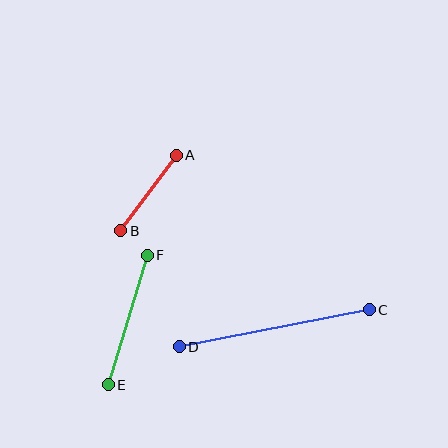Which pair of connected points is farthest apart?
Points C and D are farthest apart.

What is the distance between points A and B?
The distance is approximately 94 pixels.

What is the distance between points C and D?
The distance is approximately 193 pixels.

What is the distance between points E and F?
The distance is approximately 135 pixels.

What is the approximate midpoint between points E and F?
The midpoint is at approximately (128, 320) pixels.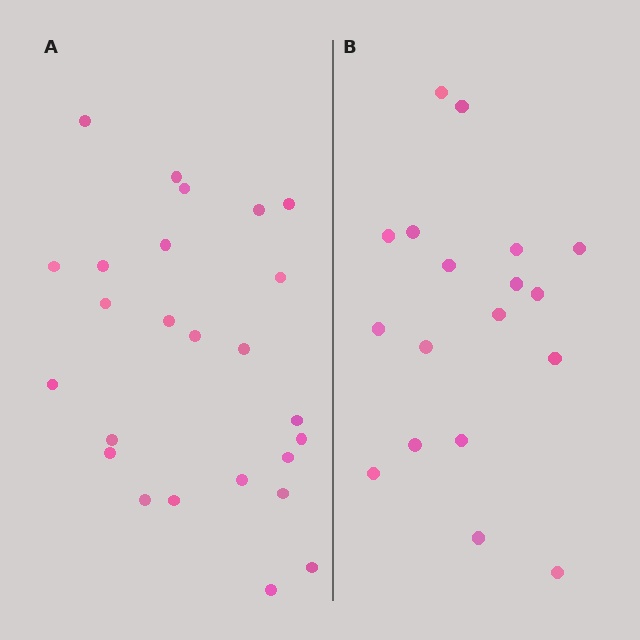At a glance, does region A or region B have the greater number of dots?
Region A (the left region) has more dots.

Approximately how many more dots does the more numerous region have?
Region A has roughly 8 or so more dots than region B.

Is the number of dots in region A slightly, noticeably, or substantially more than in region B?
Region A has noticeably more, but not dramatically so. The ratio is roughly 1.4 to 1.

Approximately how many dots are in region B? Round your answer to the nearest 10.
About 20 dots. (The exact count is 18, which rounds to 20.)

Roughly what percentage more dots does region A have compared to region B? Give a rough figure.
About 40% more.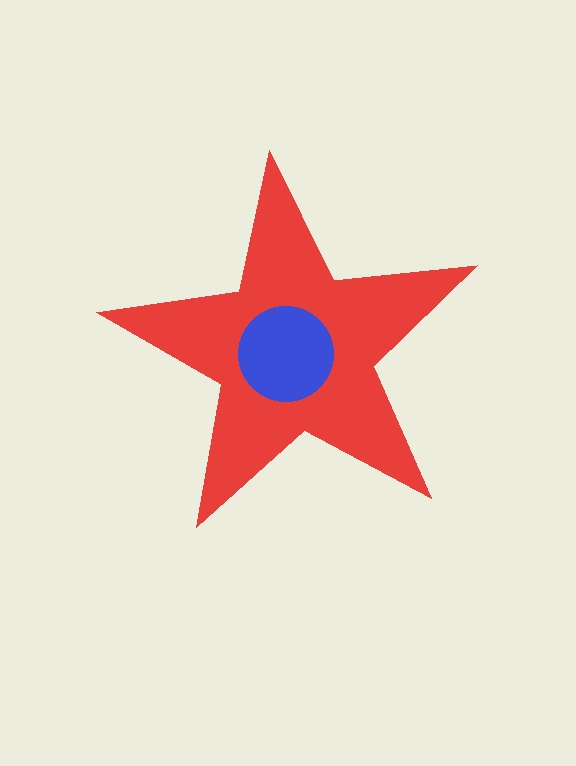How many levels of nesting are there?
2.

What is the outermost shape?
The red star.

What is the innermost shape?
The blue circle.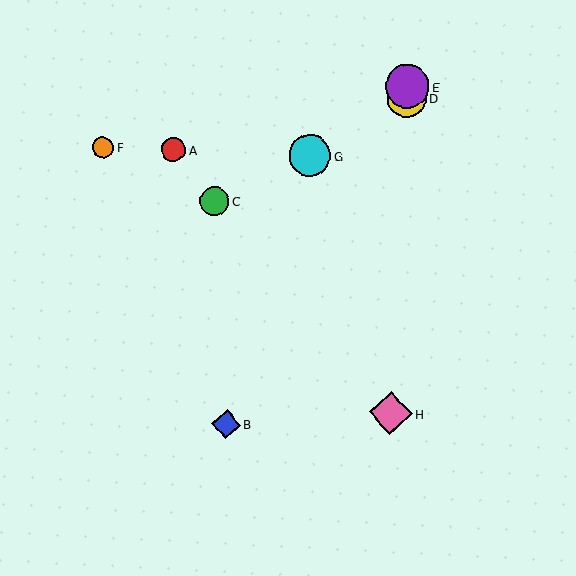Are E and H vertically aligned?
Yes, both are at x≈407.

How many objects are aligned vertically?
3 objects (D, E, H) are aligned vertically.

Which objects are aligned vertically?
Objects D, E, H are aligned vertically.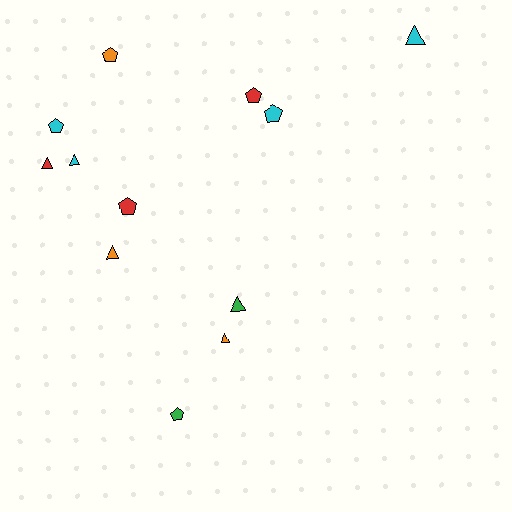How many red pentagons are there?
There are 2 red pentagons.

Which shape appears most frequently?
Pentagon, with 6 objects.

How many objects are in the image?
There are 12 objects.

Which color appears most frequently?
Cyan, with 4 objects.